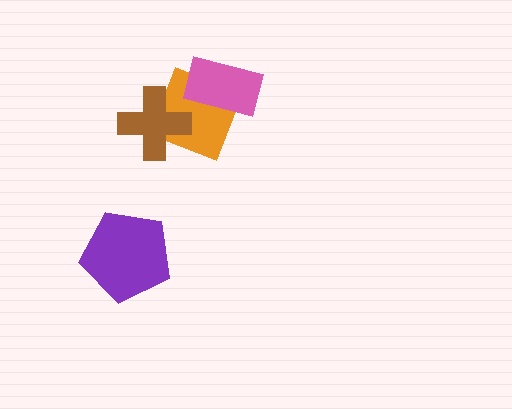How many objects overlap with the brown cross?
1 object overlaps with the brown cross.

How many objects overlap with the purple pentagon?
0 objects overlap with the purple pentagon.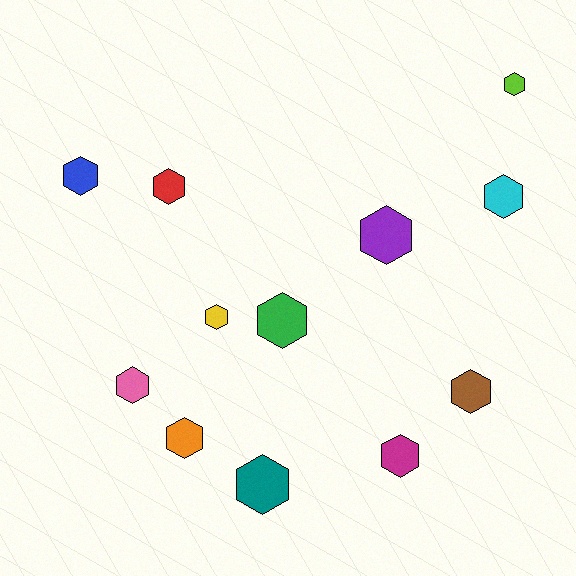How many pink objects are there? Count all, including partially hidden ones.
There is 1 pink object.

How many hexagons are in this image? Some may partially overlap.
There are 12 hexagons.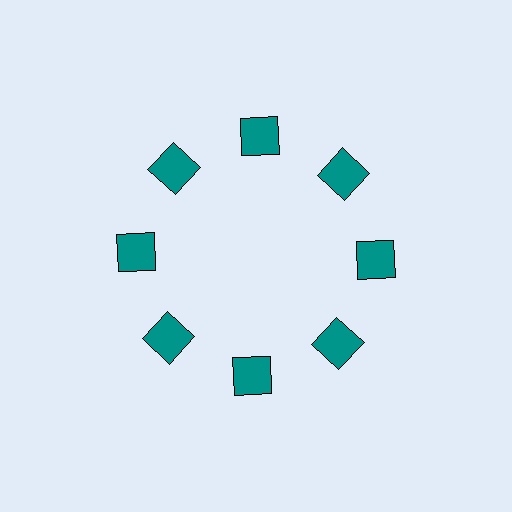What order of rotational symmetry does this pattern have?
This pattern has 8-fold rotational symmetry.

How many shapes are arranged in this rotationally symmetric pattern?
There are 8 shapes, arranged in 8 groups of 1.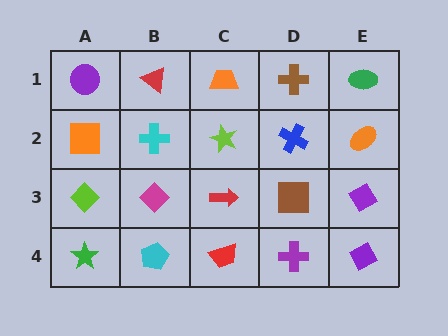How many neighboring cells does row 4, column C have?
3.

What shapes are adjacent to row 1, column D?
A blue cross (row 2, column D), an orange trapezoid (row 1, column C), a green ellipse (row 1, column E).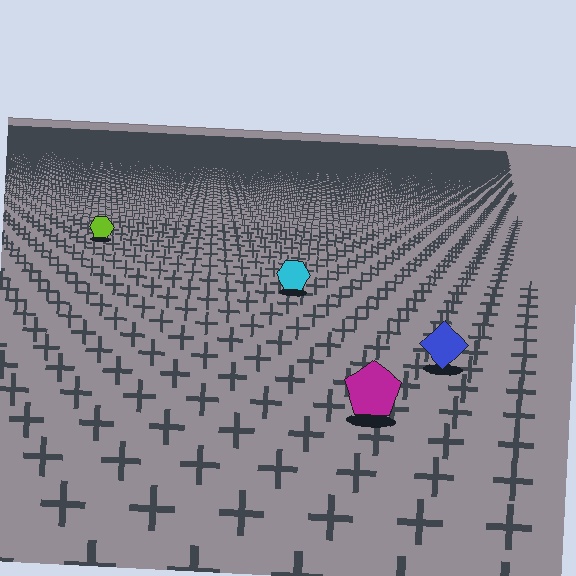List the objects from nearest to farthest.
From nearest to farthest: the magenta pentagon, the blue diamond, the cyan hexagon, the lime hexagon.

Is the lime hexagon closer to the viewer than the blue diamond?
No. The blue diamond is closer — you can tell from the texture gradient: the ground texture is coarser near it.